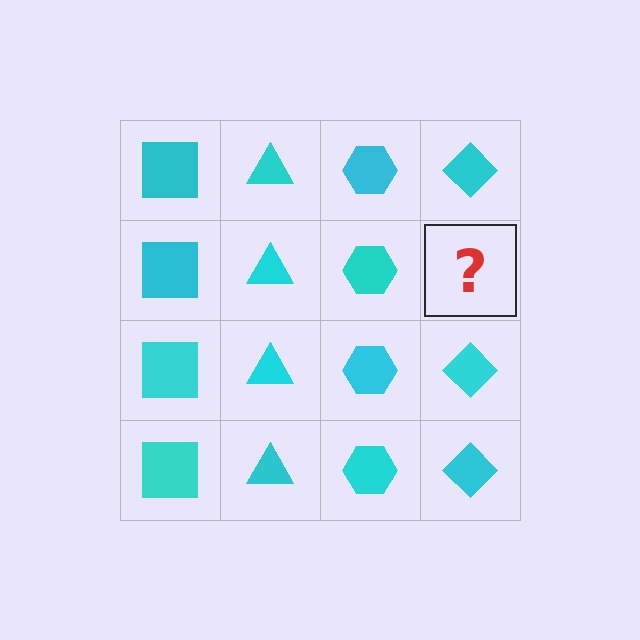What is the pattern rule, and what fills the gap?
The rule is that each column has a consistent shape. The gap should be filled with a cyan diamond.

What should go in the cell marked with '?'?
The missing cell should contain a cyan diamond.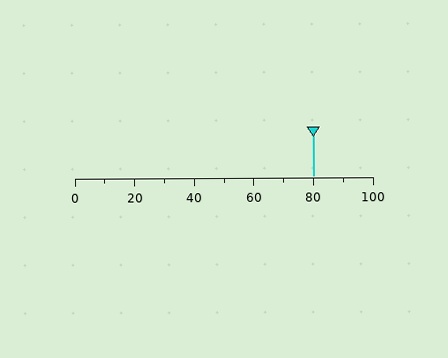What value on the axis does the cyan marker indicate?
The marker indicates approximately 80.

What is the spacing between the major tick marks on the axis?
The major ticks are spaced 20 apart.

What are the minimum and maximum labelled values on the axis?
The axis runs from 0 to 100.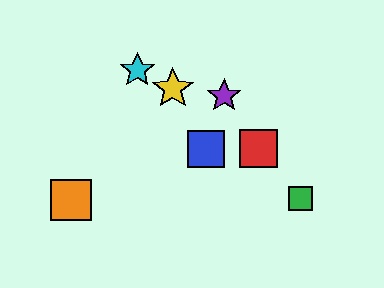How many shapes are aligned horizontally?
2 shapes (the red square, the blue square) are aligned horizontally.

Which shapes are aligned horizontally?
The red square, the blue square are aligned horizontally.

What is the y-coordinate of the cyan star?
The cyan star is at y≈70.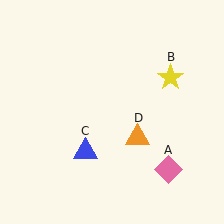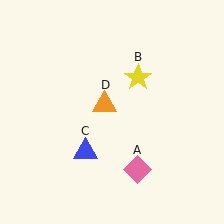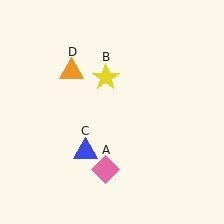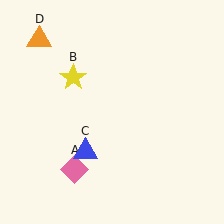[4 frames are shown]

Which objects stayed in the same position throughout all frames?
Blue triangle (object C) remained stationary.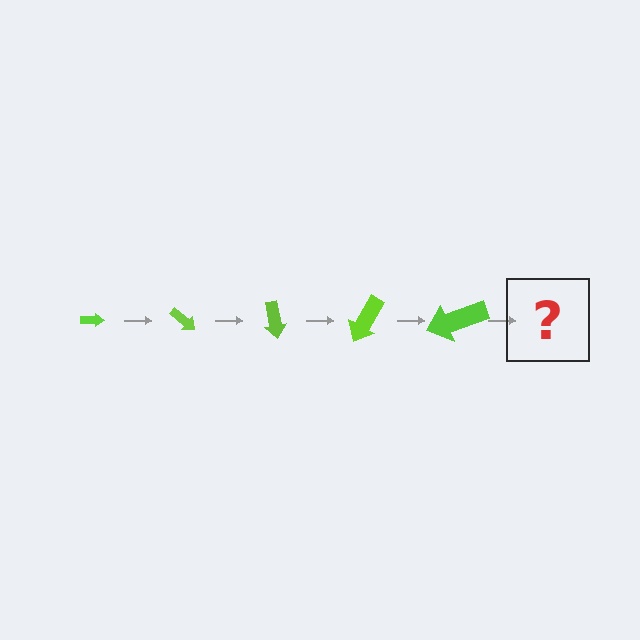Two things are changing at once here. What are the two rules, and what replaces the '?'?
The two rules are that the arrow grows larger each step and it rotates 40 degrees each step. The '?' should be an arrow, larger than the previous one and rotated 200 degrees from the start.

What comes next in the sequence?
The next element should be an arrow, larger than the previous one and rotated 200 degrees from the start.